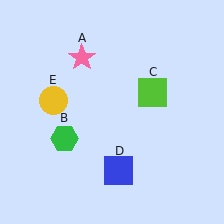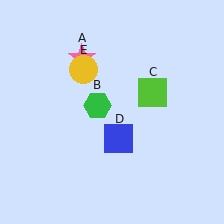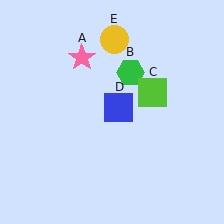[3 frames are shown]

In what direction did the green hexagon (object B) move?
The green hexagon (object B) moved up and to the right.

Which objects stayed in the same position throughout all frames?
Pink star (object A) and lime square (object C) remained stationary.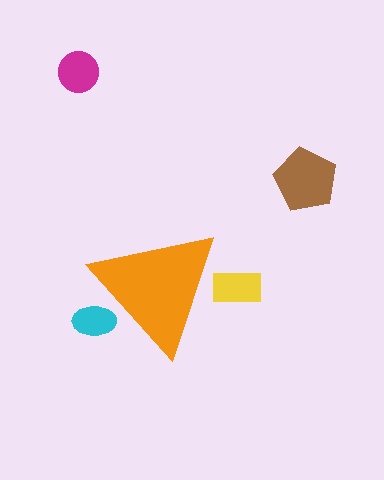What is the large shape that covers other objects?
An orange triangle.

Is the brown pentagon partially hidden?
No, the brown pentagon is fully visible.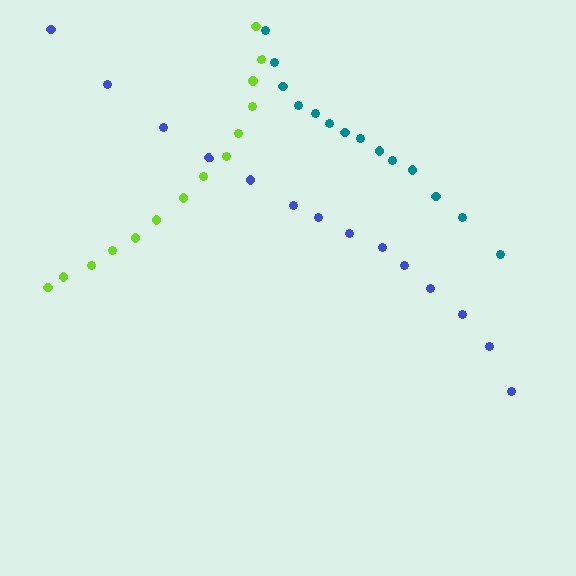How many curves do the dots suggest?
There are 3 distinct paths.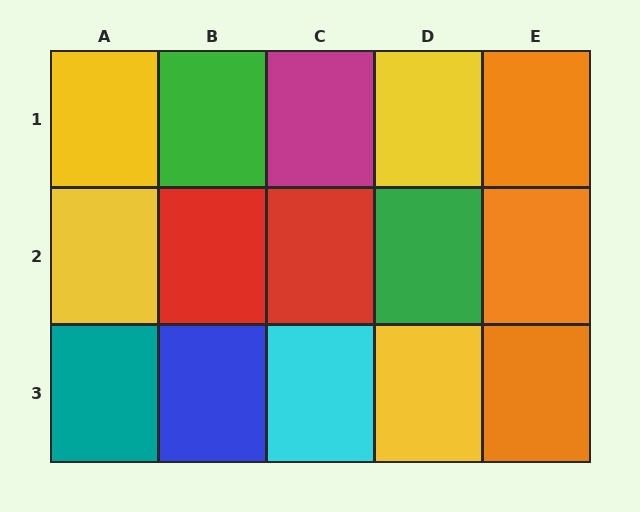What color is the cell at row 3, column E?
Orange.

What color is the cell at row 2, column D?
Green.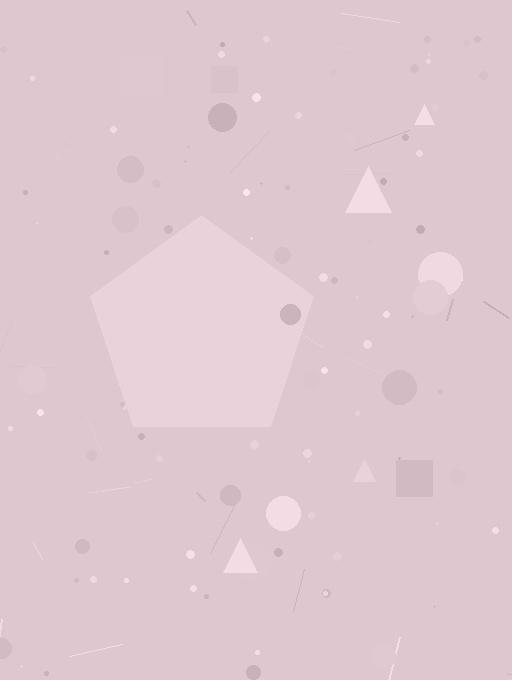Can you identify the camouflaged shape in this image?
The camouflaged shape is a pentagon.